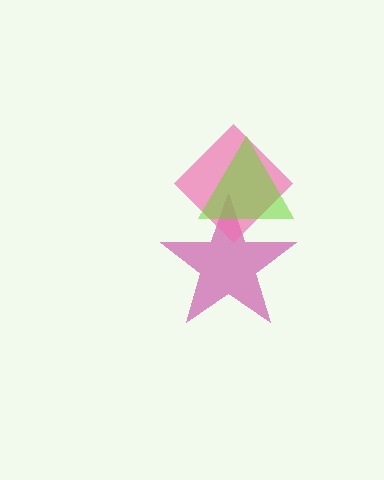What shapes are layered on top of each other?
The layered shapes are: a magenta star, a pink diamond, a lime triangle.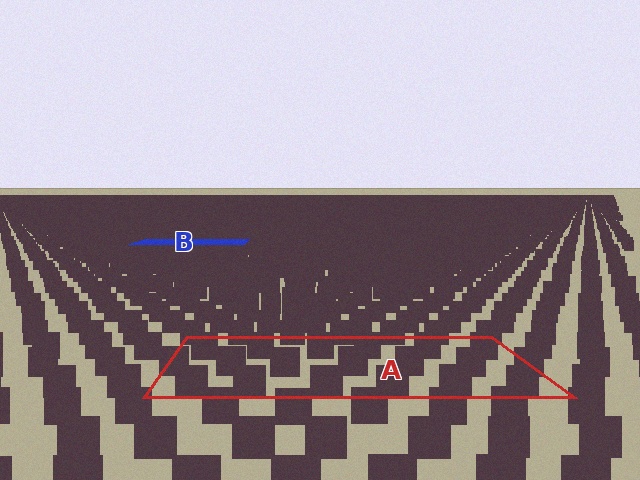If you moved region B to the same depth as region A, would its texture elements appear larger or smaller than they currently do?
They would appear larger. At a closer depth, the same texture elements are projected at a bigger on-screen size.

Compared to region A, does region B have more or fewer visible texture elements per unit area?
Region B has more texture elements per unit area — they are packed more densely because it is farther away.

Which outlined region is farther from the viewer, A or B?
Region B is farther from the viewer — the texture elements inside it appear smaller and more densely packed.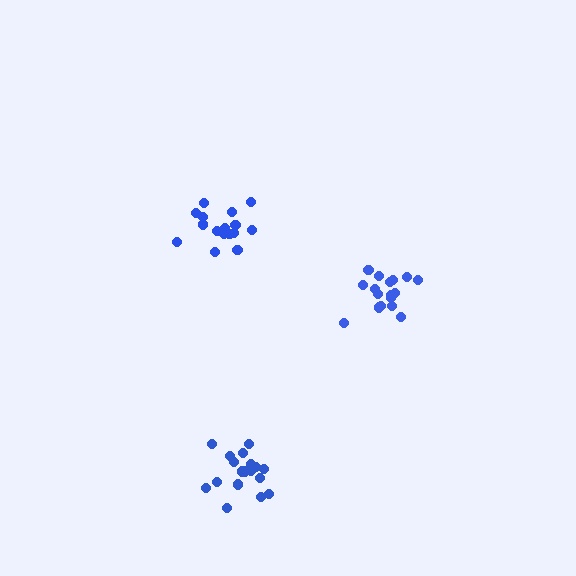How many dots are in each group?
Group 1: 17 dots, Group 2: 20 dots, Group 3: 17 dots (54 total).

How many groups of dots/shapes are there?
There are 3 groups.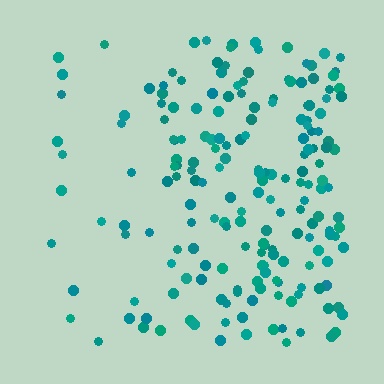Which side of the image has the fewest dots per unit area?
The left.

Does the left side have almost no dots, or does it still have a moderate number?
Still a moderate number, just noticeably fewer than the right.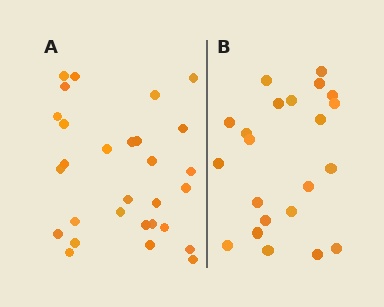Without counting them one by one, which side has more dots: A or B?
Region A (the left region) has more dots.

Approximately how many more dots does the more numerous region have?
Region A has roughly 8 or so more dots than region B.